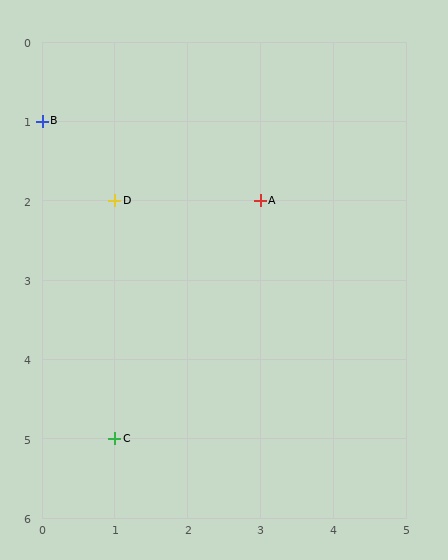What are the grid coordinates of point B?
Point B is at grid coordinates (0, 1).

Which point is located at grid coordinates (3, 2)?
Point A is at (3, 2).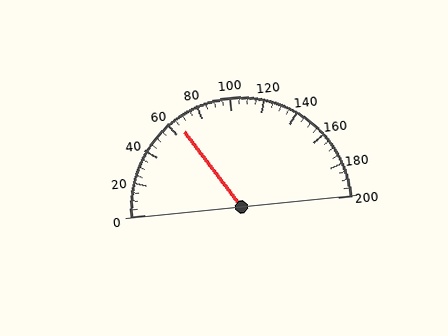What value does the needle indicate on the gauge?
The needle indicates approximately 65.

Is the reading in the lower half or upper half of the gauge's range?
The reading is in the lower half of the range (0 to 200).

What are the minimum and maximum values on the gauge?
The gauge ranges from 0 to 200.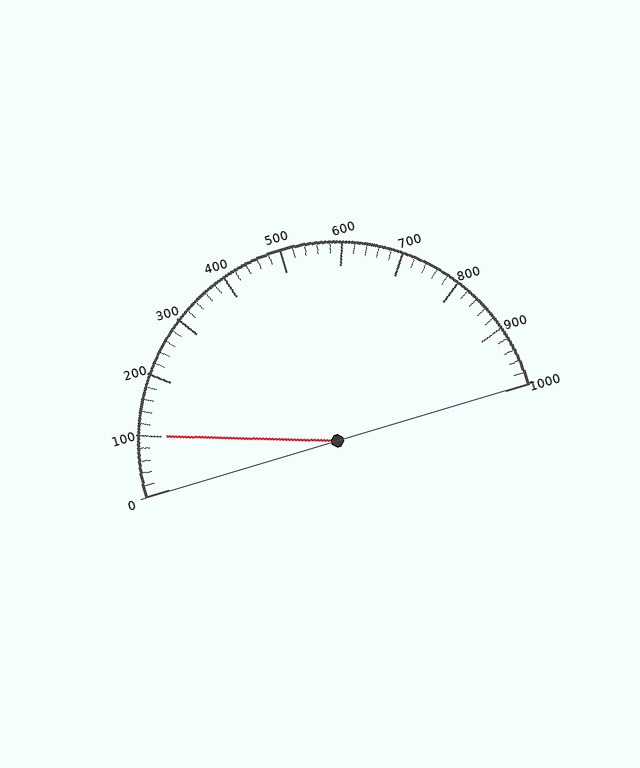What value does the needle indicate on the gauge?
The needle indicates approximately 100.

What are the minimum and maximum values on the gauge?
The gauge ranges from 0 to 1000.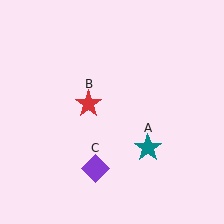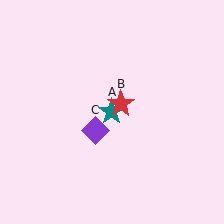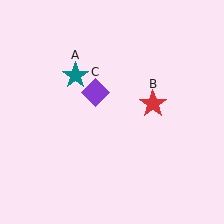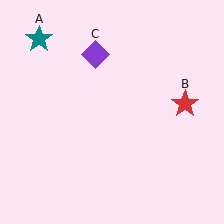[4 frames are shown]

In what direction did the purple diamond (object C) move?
The purple diamond (object C) moved up.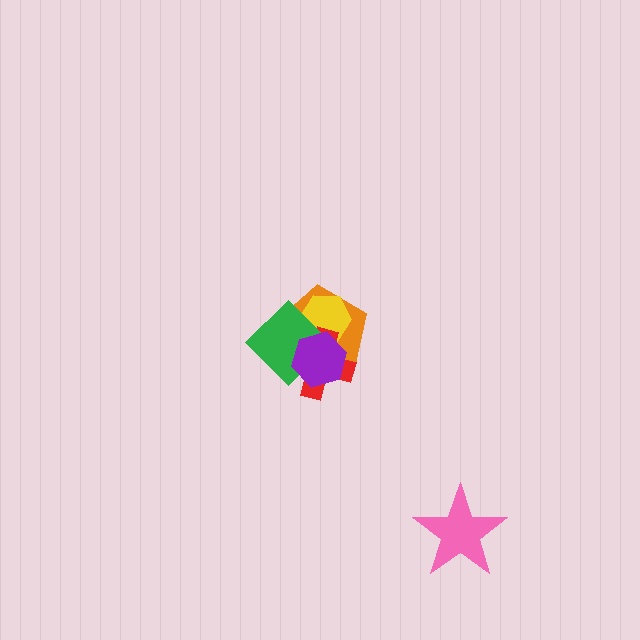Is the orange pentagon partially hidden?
Yes, it is partially covered by another shape.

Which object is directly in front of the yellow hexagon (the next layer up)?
The red cross is directly in front of the yellow hexagon.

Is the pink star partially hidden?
No, no other shape covers it.